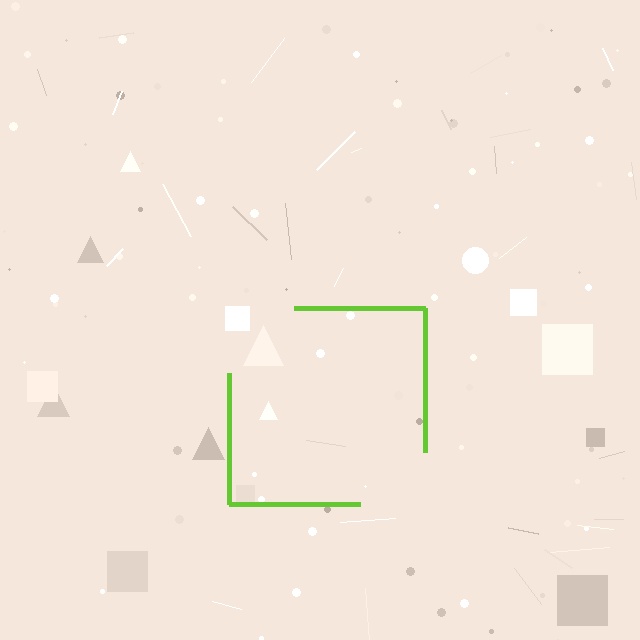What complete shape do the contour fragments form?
The contour fragments form a square.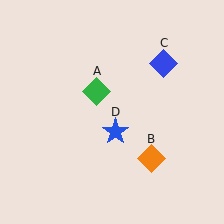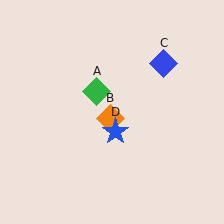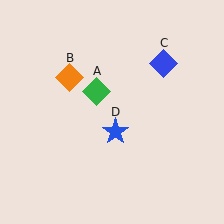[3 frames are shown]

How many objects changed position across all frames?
1 object changed position: orange diamond (object B).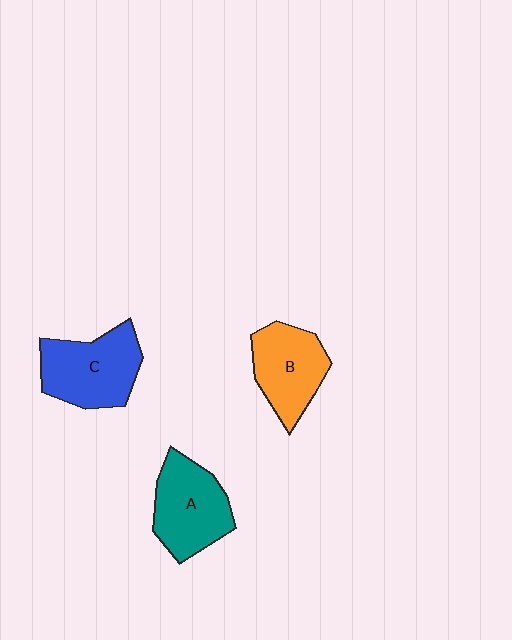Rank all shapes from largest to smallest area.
From largest to smallest: C (blue), A (teal), B (orange).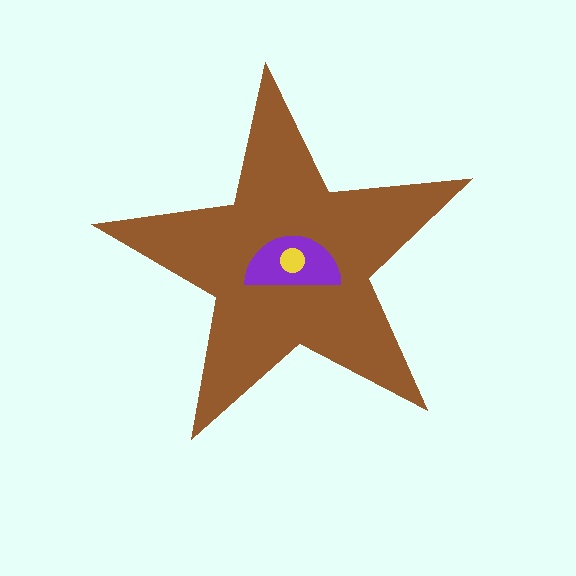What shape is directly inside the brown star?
The purple semicircle.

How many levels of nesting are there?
3.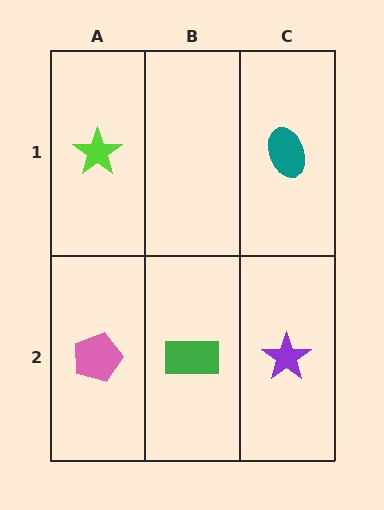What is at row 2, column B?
A green rectangle.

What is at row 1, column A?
A lime star.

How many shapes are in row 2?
3 shapes.